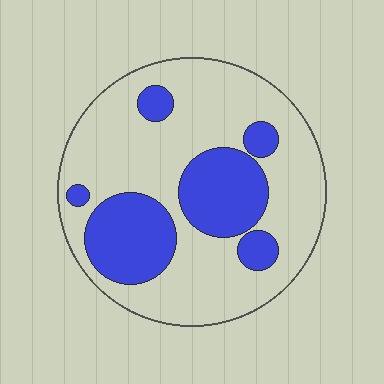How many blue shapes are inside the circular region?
6.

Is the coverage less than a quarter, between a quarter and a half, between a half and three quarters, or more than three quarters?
Between a quarter and a half.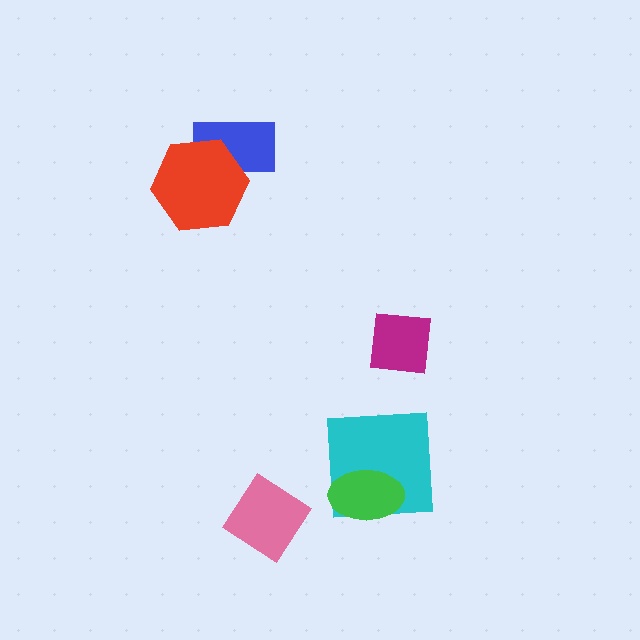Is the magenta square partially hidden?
No, no other shape covers it.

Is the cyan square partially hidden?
Yes, it is partially covered by another shape.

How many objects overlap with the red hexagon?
1 object overlaps with the red hexagon.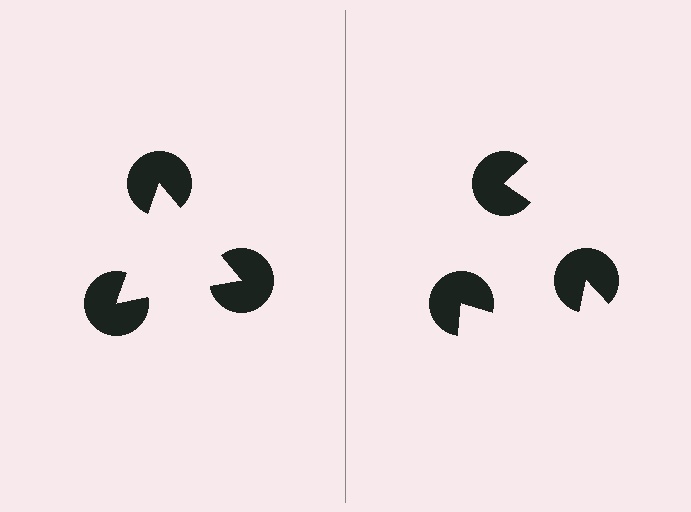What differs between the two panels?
The pac-man discs are positioned identically on both sides; only the wedge orientations differ. On the left they align to a triangle; on the right they are misaligned.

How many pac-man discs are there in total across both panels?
6 — 3 on each side.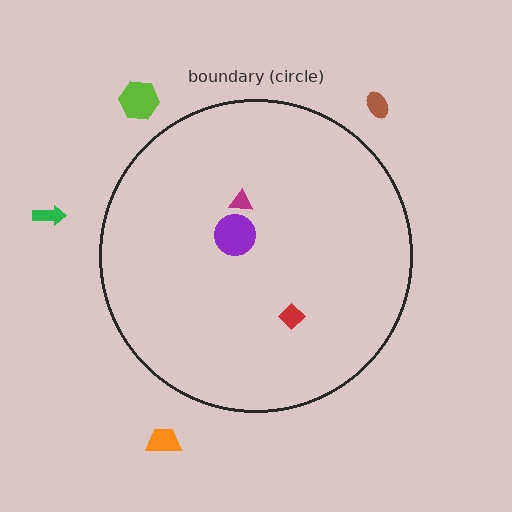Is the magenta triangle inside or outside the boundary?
Inside.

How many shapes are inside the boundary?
3 inside, 4 outside.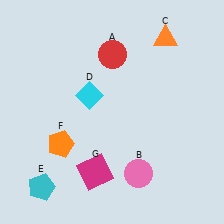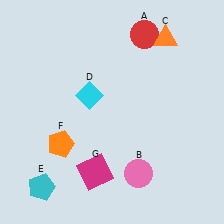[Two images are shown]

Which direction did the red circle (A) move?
The red circle (A) moved right.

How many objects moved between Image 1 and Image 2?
1 object moved between the two images.